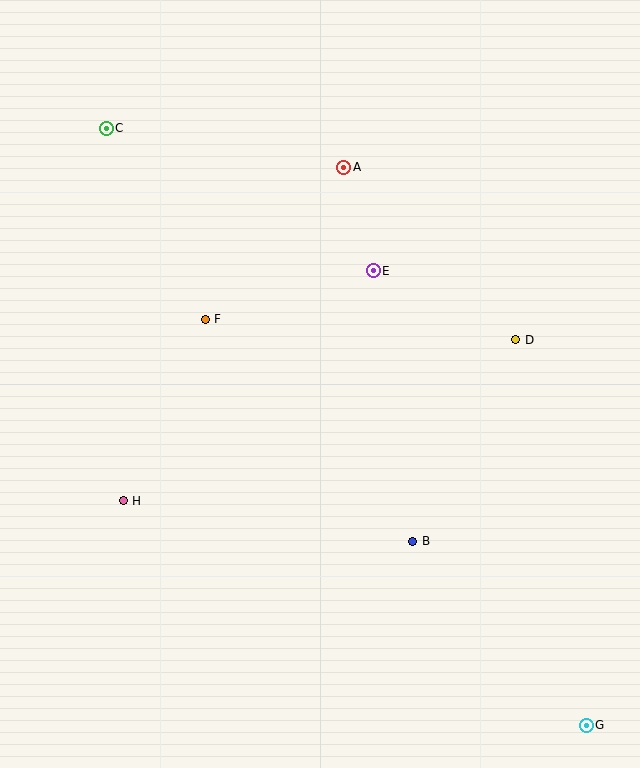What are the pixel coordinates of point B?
Point B is at (413, 541).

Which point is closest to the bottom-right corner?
Point G is closest to the bottom-right corner.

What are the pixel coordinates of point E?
Point E is at (373, 271).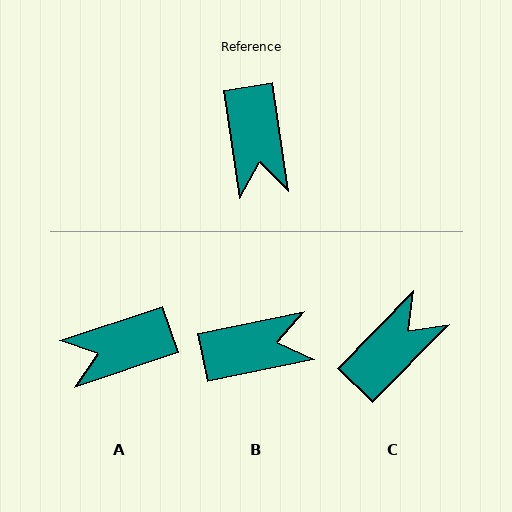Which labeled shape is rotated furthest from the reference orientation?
C, about 127 degrees away.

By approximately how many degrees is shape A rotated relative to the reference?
Approximately 80 degrees clockwise.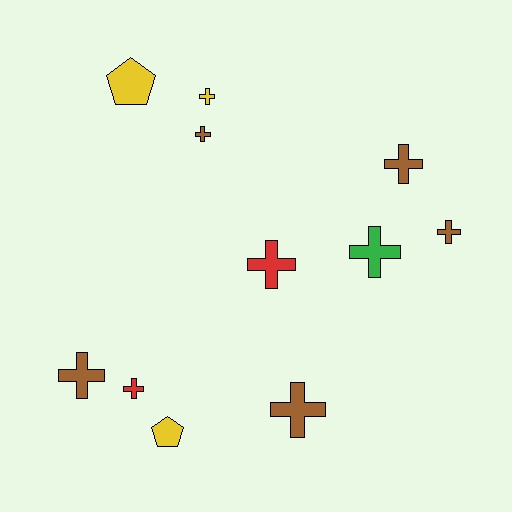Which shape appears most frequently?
Cross, with 9 objects.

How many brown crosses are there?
There are 5 brown crosses.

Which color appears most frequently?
Brown, with 5 objects.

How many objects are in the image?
There are 11 objects.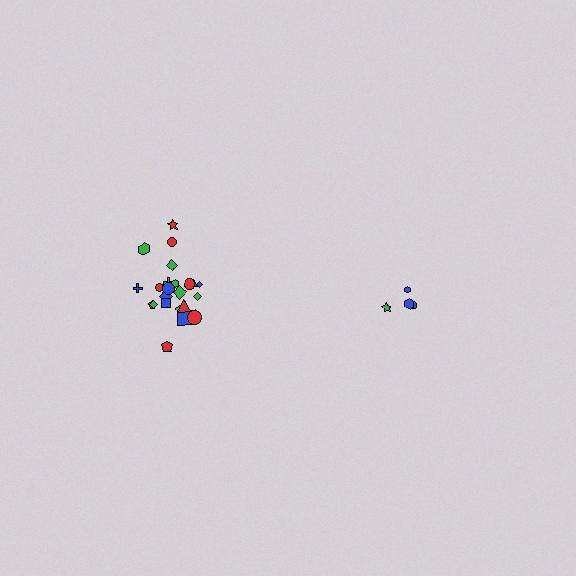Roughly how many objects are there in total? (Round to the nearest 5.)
Roughly 30 objects in total.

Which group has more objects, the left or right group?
The left group.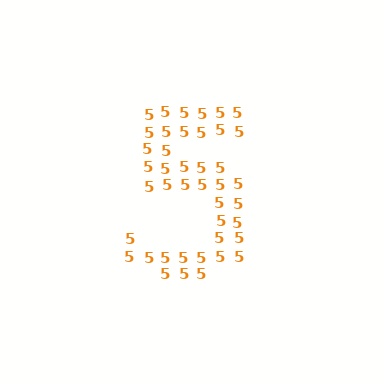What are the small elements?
The small elements are digit 5's.